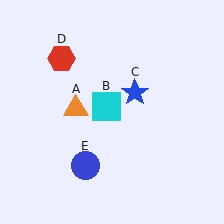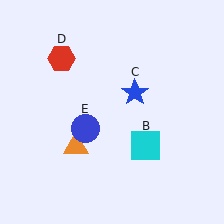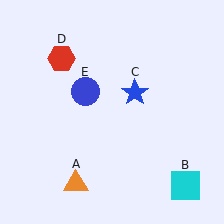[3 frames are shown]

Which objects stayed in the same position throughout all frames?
Blue star (object C) and red hexagon (object D) remained stationary.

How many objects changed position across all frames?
3 objects changed position: orange triangle (object A), cyan square (object B), blue circle (object E).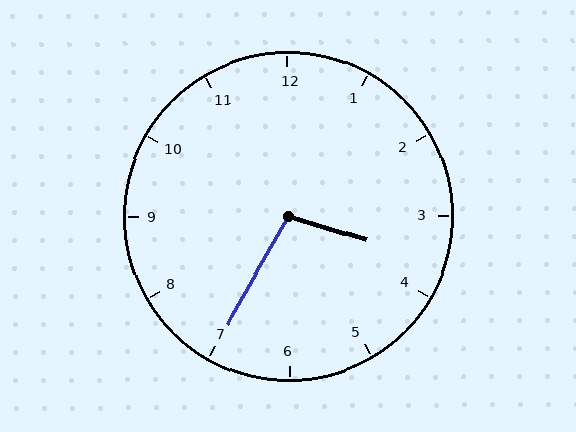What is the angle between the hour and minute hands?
Approximately 102 degrees.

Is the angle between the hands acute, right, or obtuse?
It is obtuse.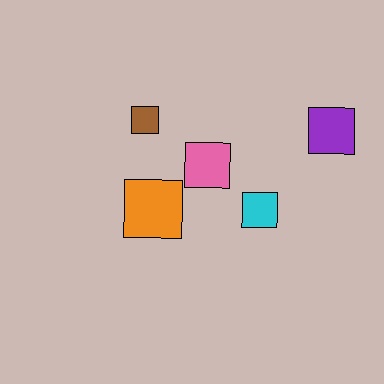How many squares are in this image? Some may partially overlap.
There are 5 squares.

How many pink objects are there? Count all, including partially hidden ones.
There is 1 pink object.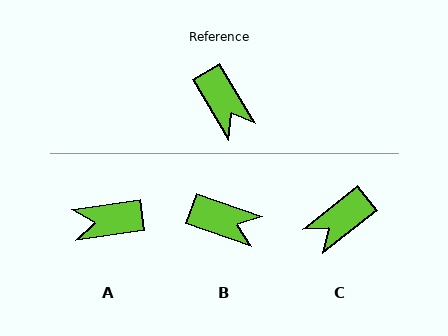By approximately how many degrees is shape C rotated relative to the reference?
Approximately 83 degrees clockwise.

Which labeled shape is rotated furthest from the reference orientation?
A, about 112 degrees away.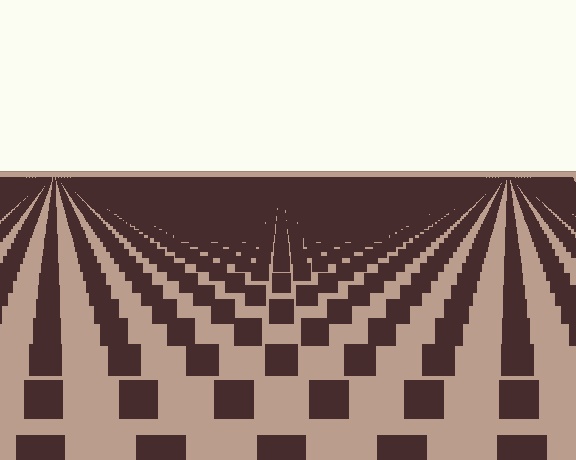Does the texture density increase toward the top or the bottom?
Density increases toward the top.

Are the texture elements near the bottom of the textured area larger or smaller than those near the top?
Larger. Near the bottom, elements are closer to the viewer and appear at a bigger on-screen size.